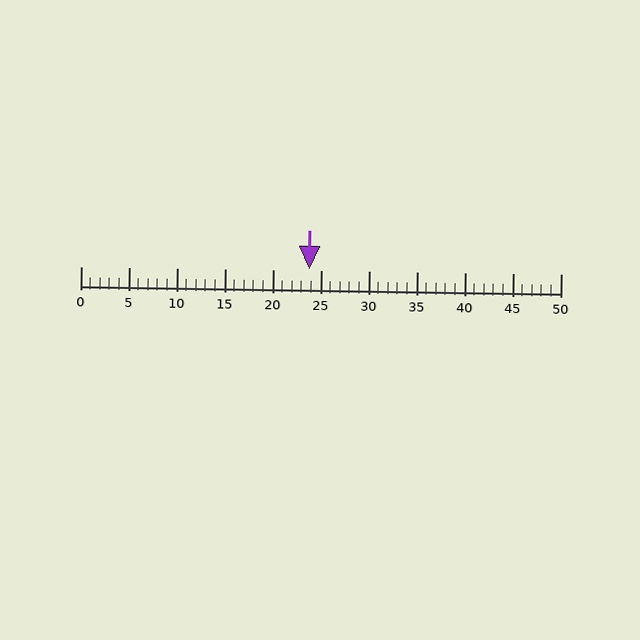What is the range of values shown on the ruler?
The ruler shows values from 0 to 50.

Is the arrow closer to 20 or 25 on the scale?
The arrow is closer to 25.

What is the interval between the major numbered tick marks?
The major tick marks are spaced 5 units apart.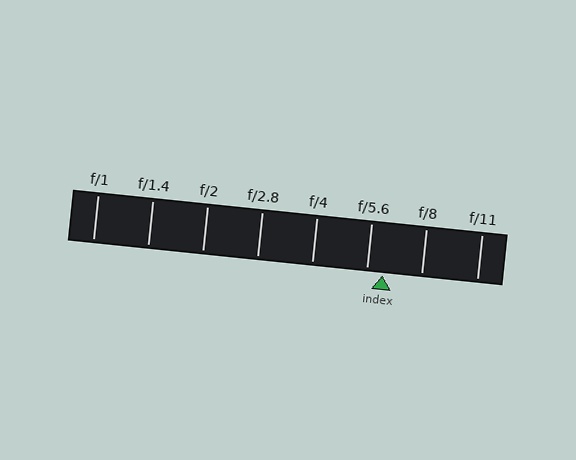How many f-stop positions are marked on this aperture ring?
There are 8 f-stop positions marked.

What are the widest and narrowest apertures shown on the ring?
The widest aperture shown is f/1 and the narrowest is f/11.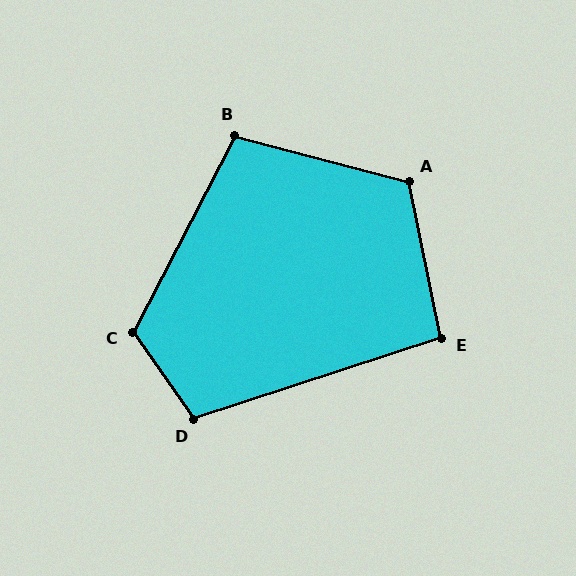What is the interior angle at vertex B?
Approximately 103 degrees (obtuse).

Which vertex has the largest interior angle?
C, at approximately 118 degrees.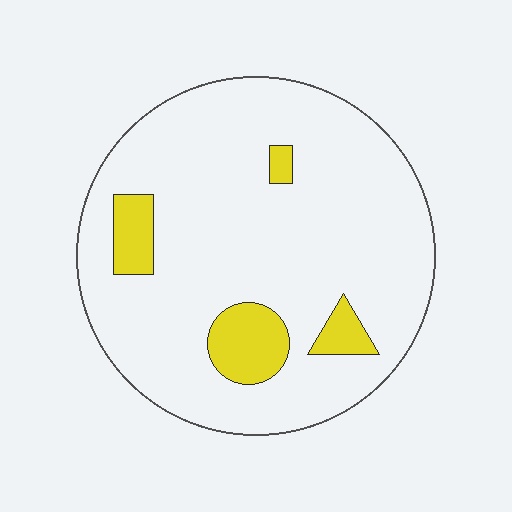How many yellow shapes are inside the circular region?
4.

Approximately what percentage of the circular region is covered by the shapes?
Approximately 10%.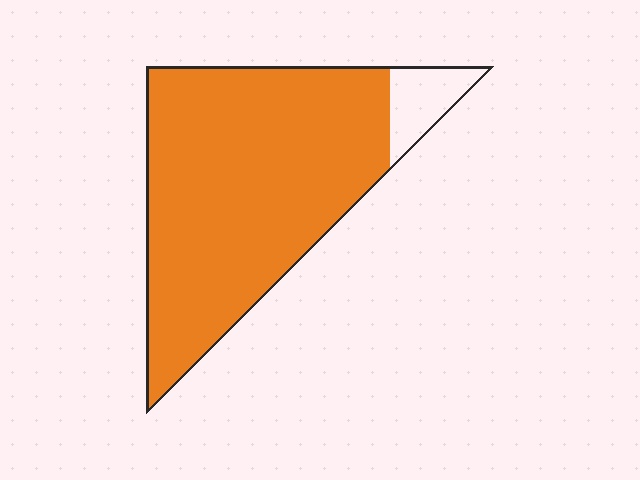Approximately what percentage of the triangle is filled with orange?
Approximately 90%.